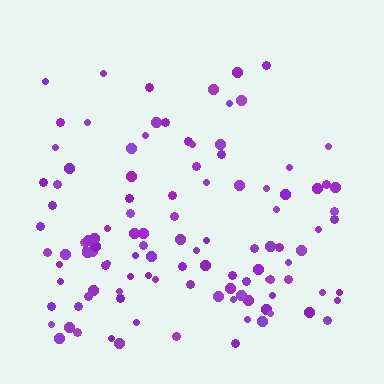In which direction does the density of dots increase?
From top to bottom, with the bottom side densest.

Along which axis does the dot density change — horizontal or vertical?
Vertical.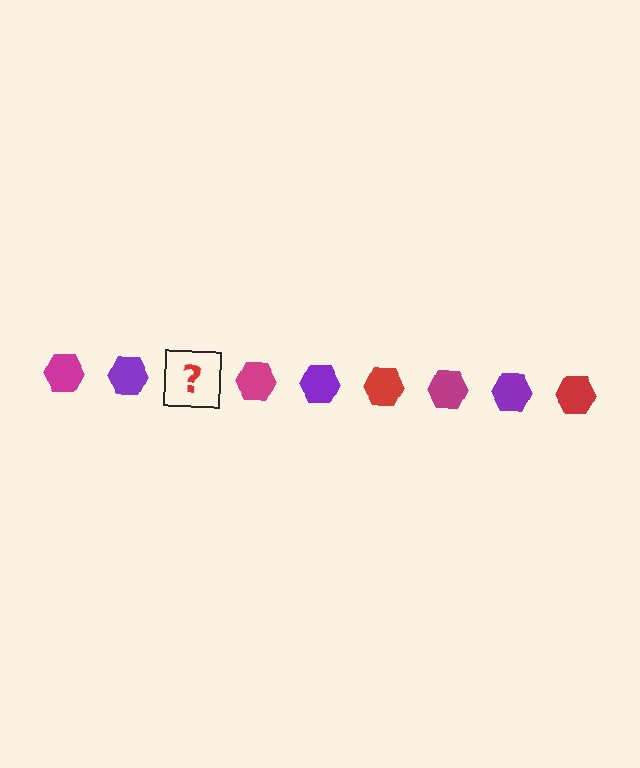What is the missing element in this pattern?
The missing element is a red hexagon.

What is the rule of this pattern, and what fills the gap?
The rule is that the pattern cycles through magenta, purple, red hexagons. The gap should be filled with a red hexagon.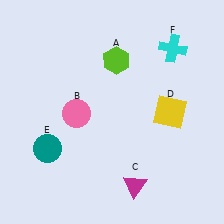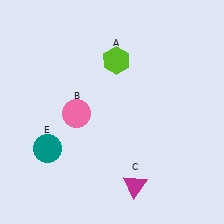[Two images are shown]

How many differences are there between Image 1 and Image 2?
There are 2 differences between the two images.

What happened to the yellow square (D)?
The yellow square (D) was removed in Image 2. It was in the top-right area of Image 1.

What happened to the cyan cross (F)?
The cyan cross (F) was removed in Image 2. It was in the top-right area of Image 1.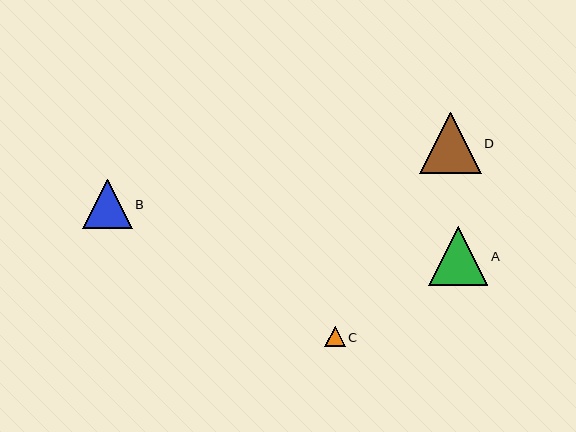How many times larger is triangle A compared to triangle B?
Triangle A is approximately 1.2 times the size of triangle B.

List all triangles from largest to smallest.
From largest to smallest: D, A, B, C.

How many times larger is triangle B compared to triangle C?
Triangle B is approximately 2.4 times the size of triangle C.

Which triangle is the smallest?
Triangle C is the smallest with a size of approximately 21 pixels.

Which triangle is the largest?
Triangle D is the largest with a size of approximately 62 pixels.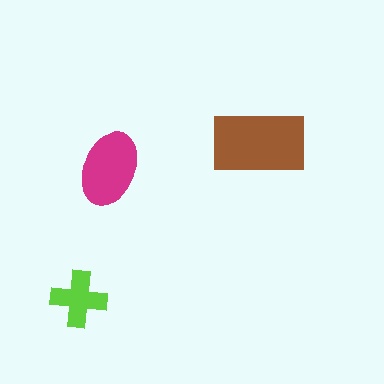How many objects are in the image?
There are 3 objects in the image.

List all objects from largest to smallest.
The brown rectangle, the magenta ellipse, the lime cross.